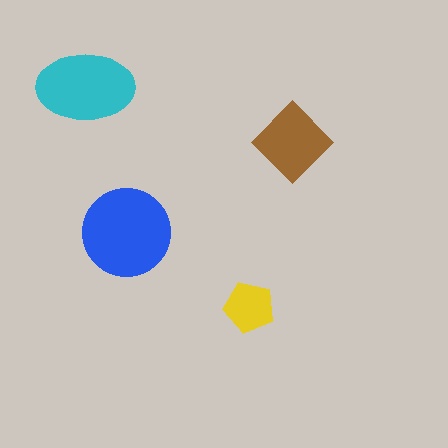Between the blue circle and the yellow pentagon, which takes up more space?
The blue circle.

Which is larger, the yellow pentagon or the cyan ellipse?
The cyan ellipse.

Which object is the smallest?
The yellow pentagon.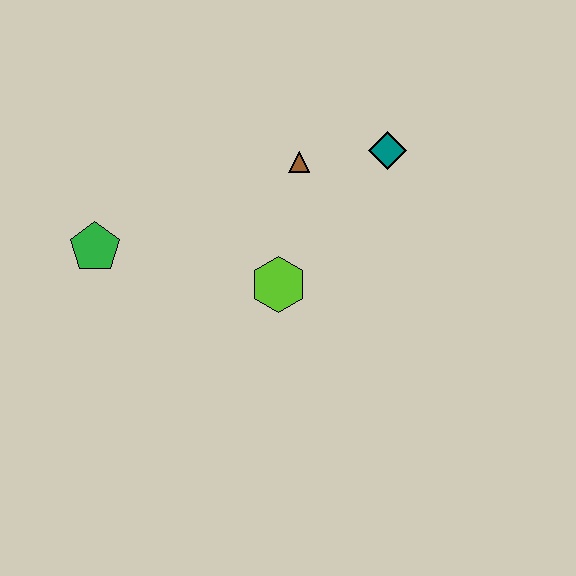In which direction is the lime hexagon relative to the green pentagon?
The lime hexagon is to the right of the green pentagon.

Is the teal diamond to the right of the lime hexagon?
Yes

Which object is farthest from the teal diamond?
The green pentagon is farthest from the teal diamond.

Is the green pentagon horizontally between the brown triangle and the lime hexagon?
No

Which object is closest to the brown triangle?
The teal diamond is closest to the brown triangle.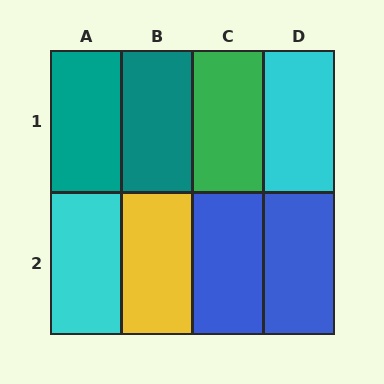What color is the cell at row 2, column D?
Blue.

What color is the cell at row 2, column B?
Yellow.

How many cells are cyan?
2 cells are cyan.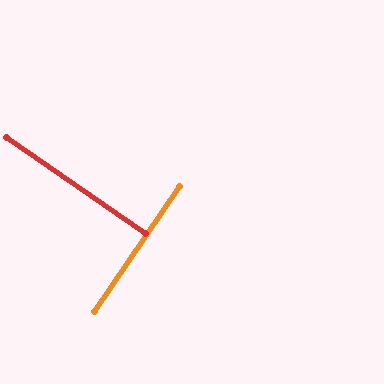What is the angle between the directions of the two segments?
Approximately 90 degrees.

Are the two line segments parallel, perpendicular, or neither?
Perpendicular — they meet at approximately 90°.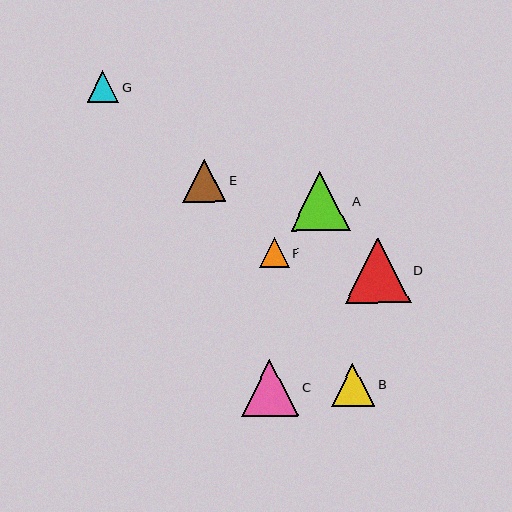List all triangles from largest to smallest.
From largest to smallest: D, A, C, E, B, G, F.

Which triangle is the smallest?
Triangle F is the smallest with a size of approximately 30 pixels.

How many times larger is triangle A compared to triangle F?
Triangle A is approximately 2.0 times the size of triangle F.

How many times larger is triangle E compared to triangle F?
Triangle E is approximately 1.5 times the size of triangle F.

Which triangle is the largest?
Triangle D is the largest with a size of approximately 65 pixels.